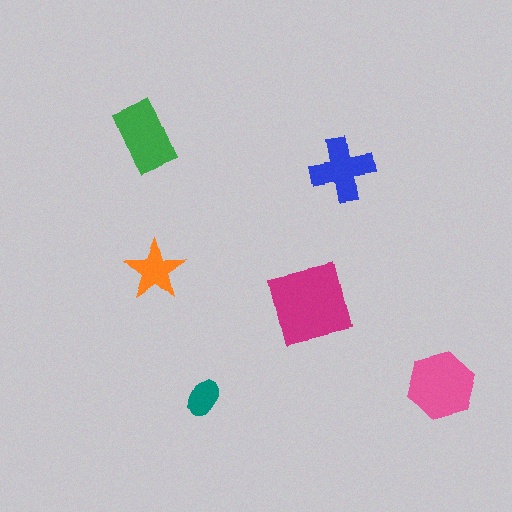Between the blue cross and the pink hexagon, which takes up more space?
The pink hexagon.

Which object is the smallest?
The teal ellipse.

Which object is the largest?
The magenta square.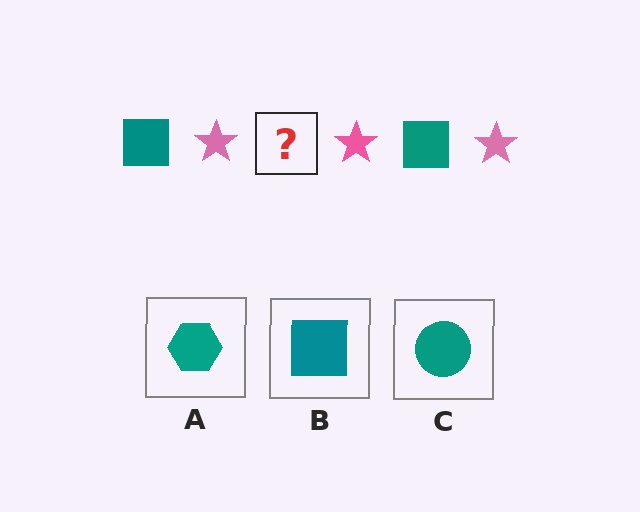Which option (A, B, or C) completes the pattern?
B.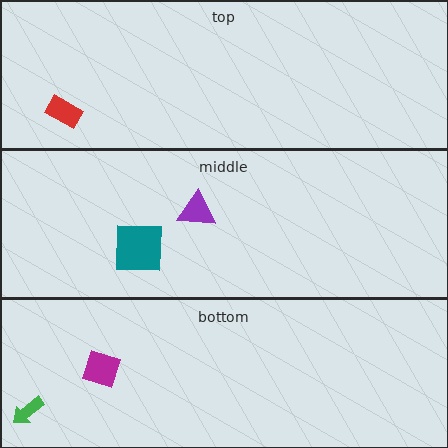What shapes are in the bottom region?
The magenta diamond, the green arrow.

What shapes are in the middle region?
The teal square, the purple triangle.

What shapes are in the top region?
The red rectangle.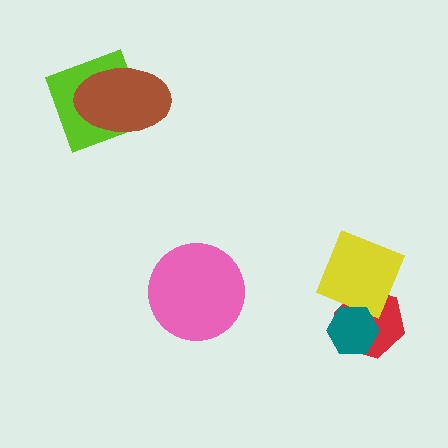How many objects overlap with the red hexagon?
2 objects overlap with the red hexagon.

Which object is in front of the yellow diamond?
The teal hexagon is in front of the yellow diamond.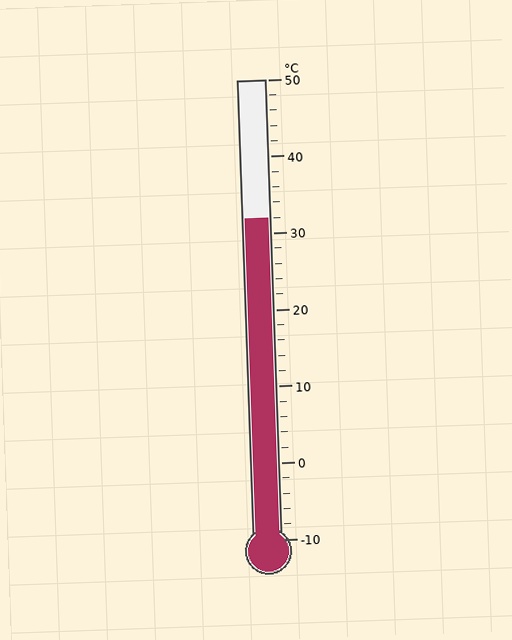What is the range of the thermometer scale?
The thermometer scale ranges from -10°C to 50°C.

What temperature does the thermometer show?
The thermometer shows approximately 32°C.